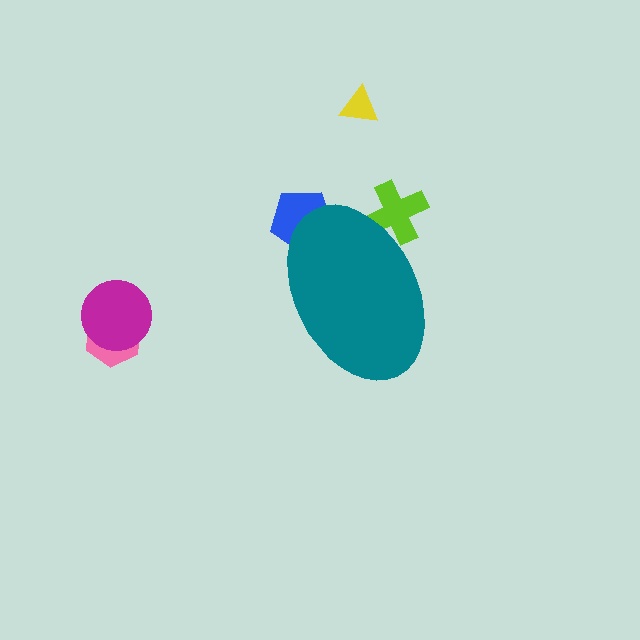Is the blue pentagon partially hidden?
Yes, the blue pentagon is partially hidden behind the teal ellipse.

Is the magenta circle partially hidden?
No, the magenta circle is fully visible.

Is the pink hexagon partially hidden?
No, the pink hexagon is fully visible.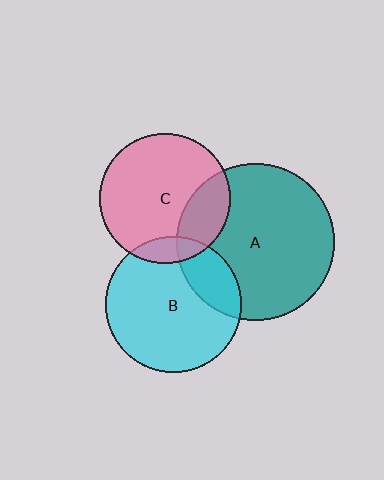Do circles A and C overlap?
Yes.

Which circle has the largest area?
Circle A (teal).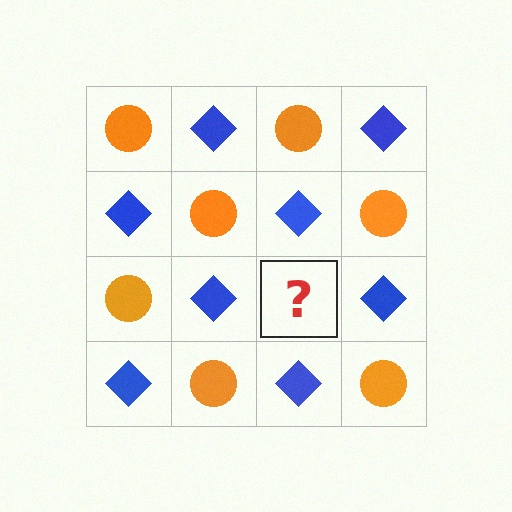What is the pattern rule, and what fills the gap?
The rule is that it alternates orange circle and blue diamond in a checkerboard pattern. The gap should be filled with an orange circle.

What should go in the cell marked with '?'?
The missing cell should contain an orange circle.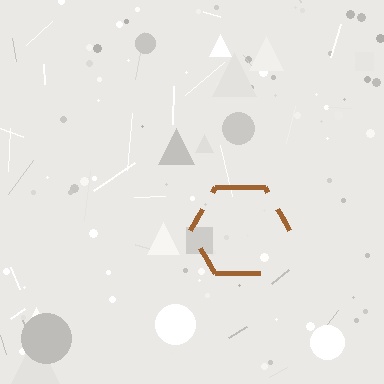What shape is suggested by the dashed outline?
The dashed outline suggests a hexagon.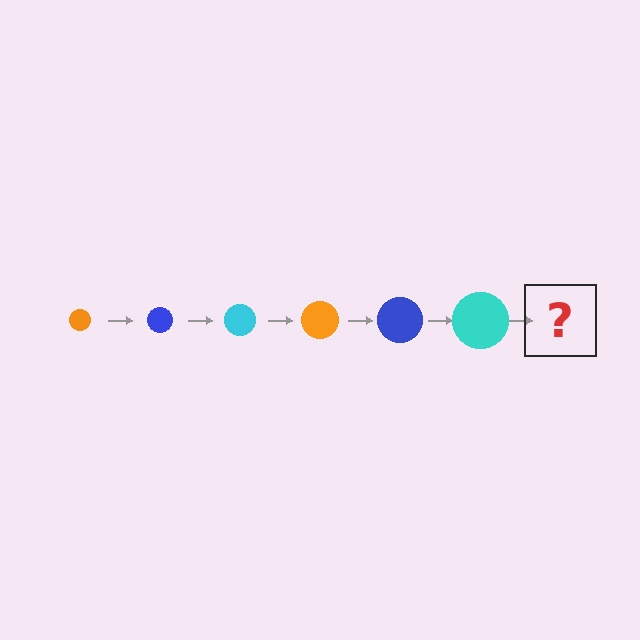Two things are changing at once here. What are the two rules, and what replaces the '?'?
The two rules are that the circle grows larger each step and the color cycles through orange, blue, and cyan. The '?' should be an orange circle, larger than the previous one.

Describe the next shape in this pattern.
It should be an orange circle, larger than the previous one.